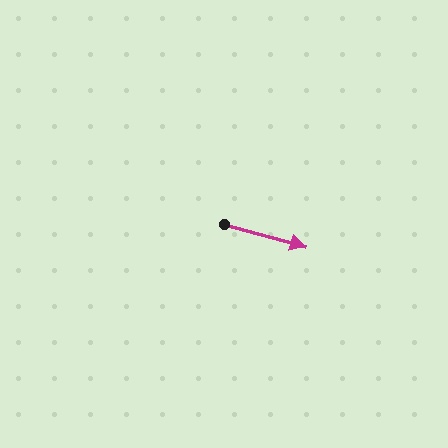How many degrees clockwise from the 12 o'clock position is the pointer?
Approximately 105 degrees.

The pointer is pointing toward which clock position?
Roughly 4 o'clock.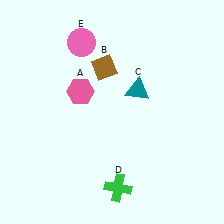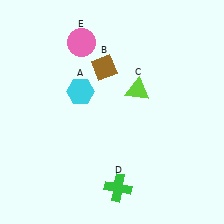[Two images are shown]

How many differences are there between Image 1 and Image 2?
There are 2 differences between the two images.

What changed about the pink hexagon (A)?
In Image 1, A is pink. In Image 2, it changed to cyan.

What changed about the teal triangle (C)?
In Image 1, C is teal. In Image 2, it changed to lime.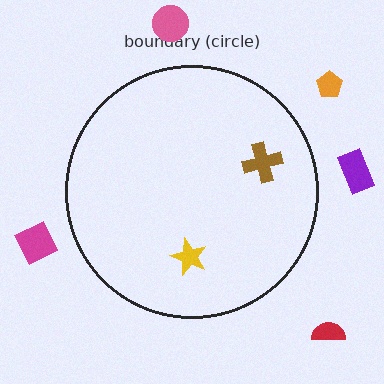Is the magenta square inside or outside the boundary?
Outside.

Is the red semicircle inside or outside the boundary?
Outside.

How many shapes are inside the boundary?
2 inside, 5 outside.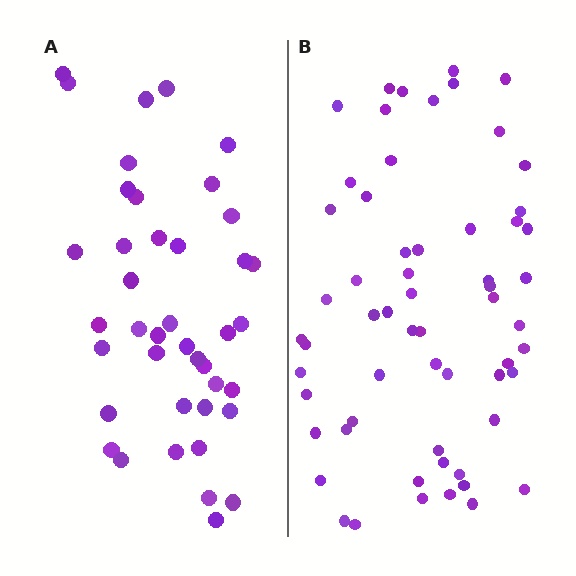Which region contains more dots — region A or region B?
Region B (the right region) has more dots.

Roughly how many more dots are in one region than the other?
Region B has approximately 20 more dots than region A.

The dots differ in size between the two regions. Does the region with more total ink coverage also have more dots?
No. Region A has more total ink coverage because its dots are larger, but region B actually contains more individual dots. Total area can be misleading — the number of items is what matters here.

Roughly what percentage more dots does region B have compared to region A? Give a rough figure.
About 45% more.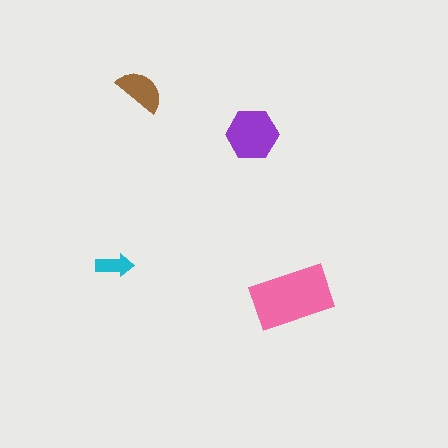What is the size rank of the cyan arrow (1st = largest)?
4th.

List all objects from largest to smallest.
The pink rectangle, the purple hexagon, the brown semicircle, the cyan arrow.